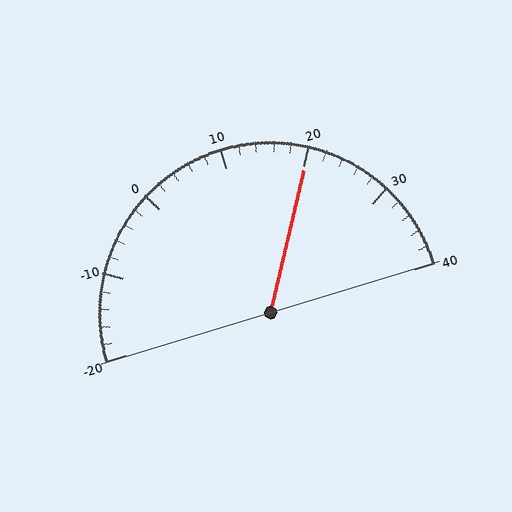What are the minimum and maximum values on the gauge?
The gauge ranges from -20 to 40.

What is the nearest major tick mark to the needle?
The nearest major tick mark is 20.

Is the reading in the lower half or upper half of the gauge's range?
The reading is in the upper half of the range (-20 to 40).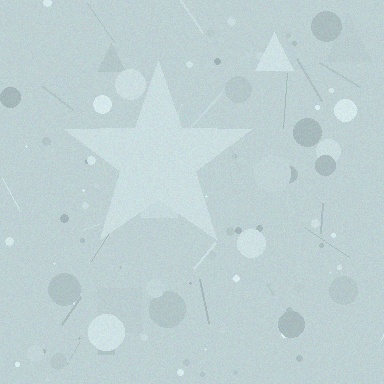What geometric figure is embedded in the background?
A star is embedded in the background.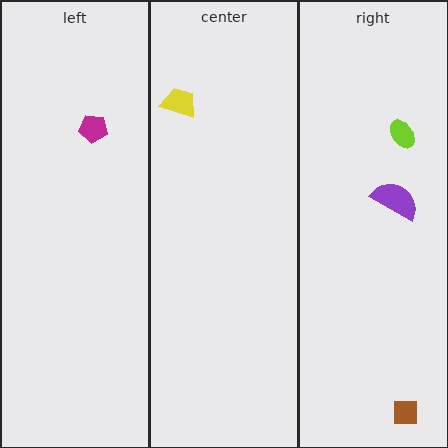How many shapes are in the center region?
1.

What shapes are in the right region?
The purple semicircle, the brown square, the lime ellipse.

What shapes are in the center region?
The yellow trapezoid.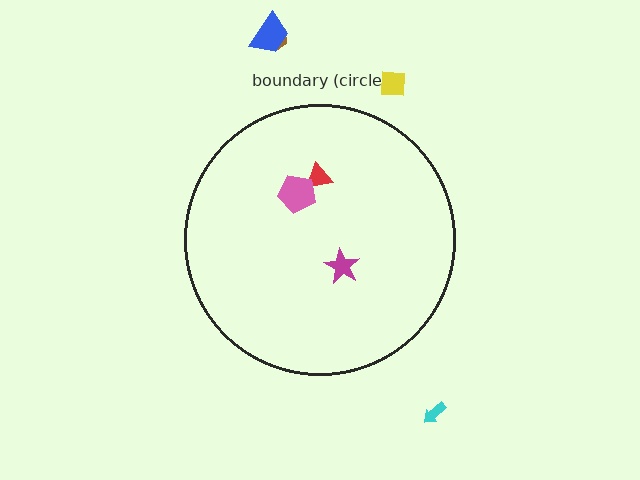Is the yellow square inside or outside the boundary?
Outside.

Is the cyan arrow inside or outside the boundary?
Outside.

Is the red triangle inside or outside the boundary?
Inside.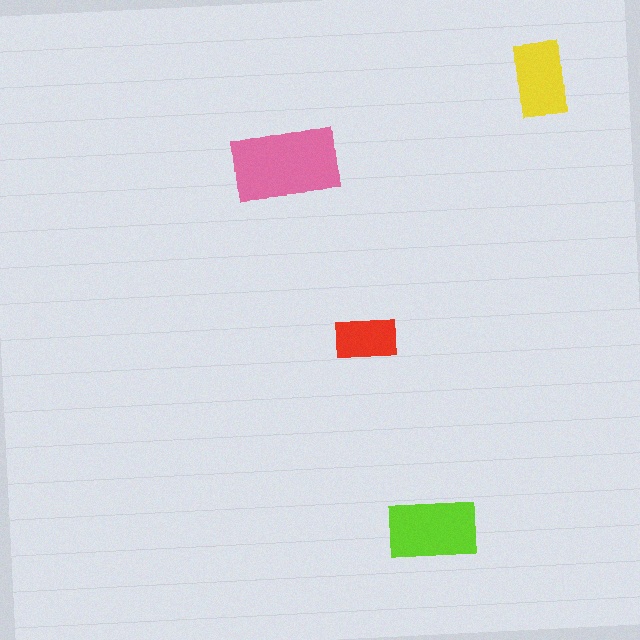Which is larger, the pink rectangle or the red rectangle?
The pink one.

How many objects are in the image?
There are 4 objects in the image.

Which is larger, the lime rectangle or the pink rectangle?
The pink one.